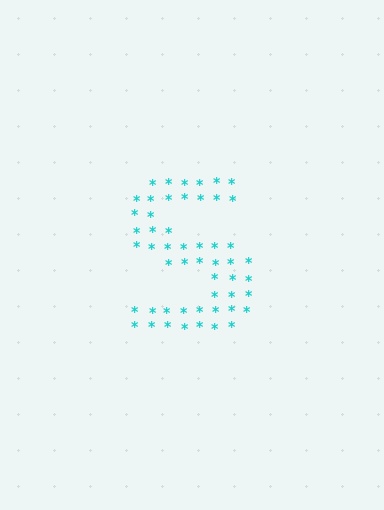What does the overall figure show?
The overall figure shows the letter S.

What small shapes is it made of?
It is made of small asterisks.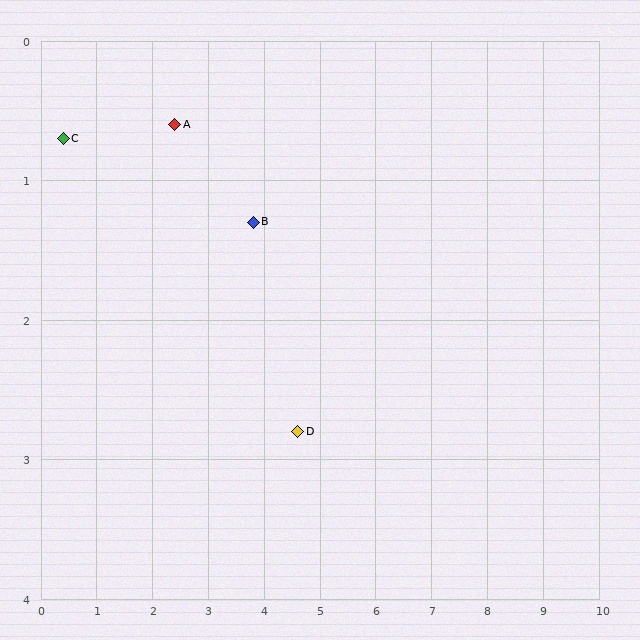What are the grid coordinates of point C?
Point C is at approximately (0.4, 0.7).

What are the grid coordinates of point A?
Point A is at approximately (2.4, 0.6).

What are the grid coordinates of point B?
Point B is at approximately (3.8, 1.3).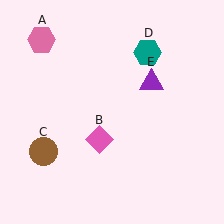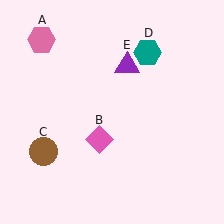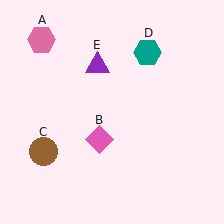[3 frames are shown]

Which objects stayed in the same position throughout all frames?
Pink hexagon (object A) and pink diamond (object B) and brown circle (object C) and teal hexagon (object D) remained stationary.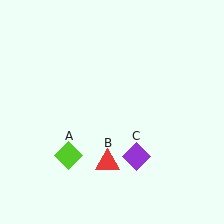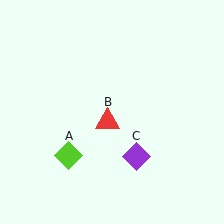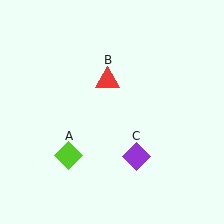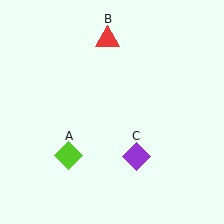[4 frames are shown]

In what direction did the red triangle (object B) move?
The red triangle (object B) moved up.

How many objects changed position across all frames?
1 object changed position: red triangle (object B).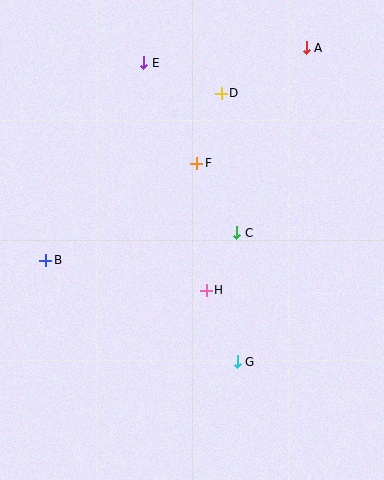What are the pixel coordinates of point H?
Point H is at (206, 290).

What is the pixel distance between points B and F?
The distance between B and F is 180 pixels.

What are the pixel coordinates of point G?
Point G is at (237, 362).